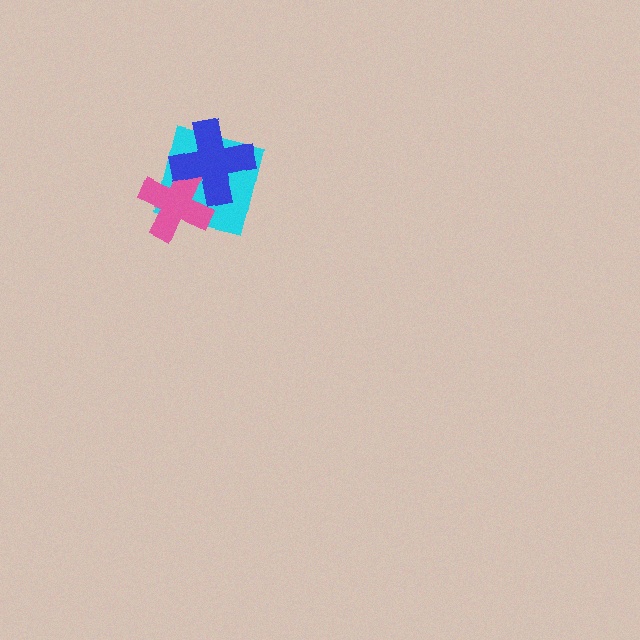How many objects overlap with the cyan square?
2 objects overlap with the cyan square.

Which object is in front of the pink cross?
The blue cross is in front of the pink cross.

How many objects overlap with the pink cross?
2 objects overlap with the pink cross.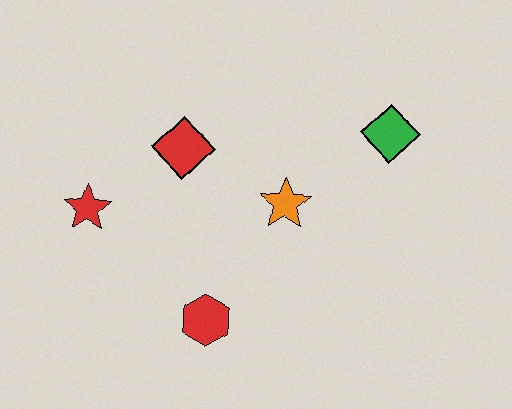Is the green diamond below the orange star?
No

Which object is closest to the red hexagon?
The orange star is closest to the red hexagon.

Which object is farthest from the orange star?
The red star is farthest from the orange star.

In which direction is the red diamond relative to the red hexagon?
The red diamond is above the red hexagon.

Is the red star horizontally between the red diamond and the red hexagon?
No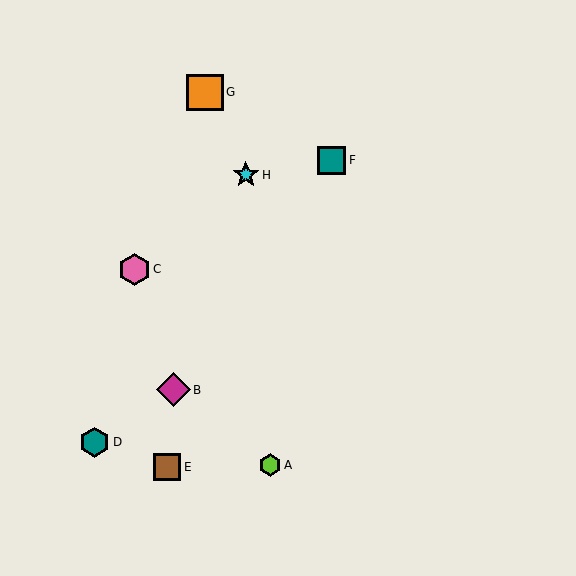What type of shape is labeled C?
Shape C is a pink hexagon.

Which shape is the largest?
The orange square (labeled G) is the largest.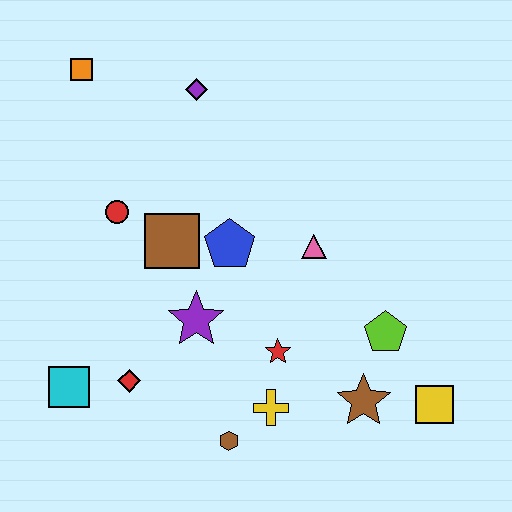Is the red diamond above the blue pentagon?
No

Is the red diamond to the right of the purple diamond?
No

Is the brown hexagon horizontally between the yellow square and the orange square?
Yes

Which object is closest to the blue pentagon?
The brown square is closest to the blue pentagon.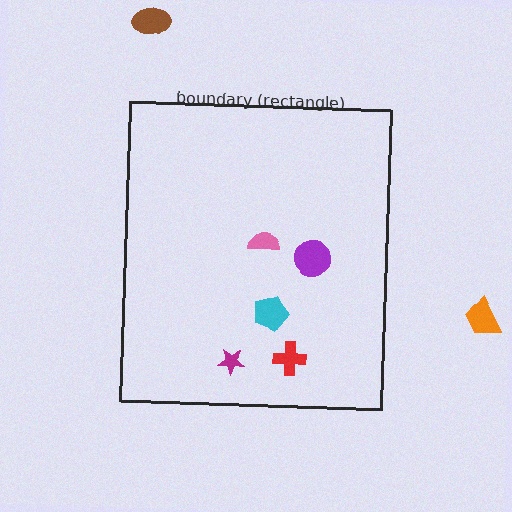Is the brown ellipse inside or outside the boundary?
Outside.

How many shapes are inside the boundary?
5 inside, 2 outside.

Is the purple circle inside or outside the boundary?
Inside.